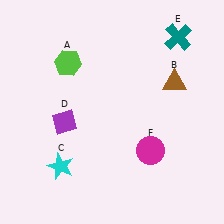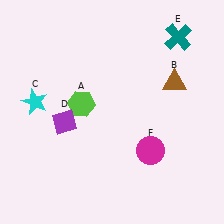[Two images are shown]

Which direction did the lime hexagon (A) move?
The lime hexagon (A) moved down.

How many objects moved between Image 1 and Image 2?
2 objects moved between the two images.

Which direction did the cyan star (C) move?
The cyan star (C) moved up.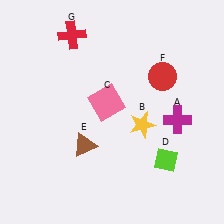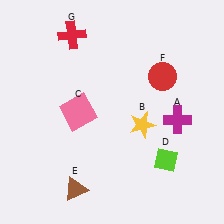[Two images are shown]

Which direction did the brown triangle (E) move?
The brown triangle (E) moved down.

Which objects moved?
The objects that moved are: the pink square (C), the brown triangle (E).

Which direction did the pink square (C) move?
The pink square (C) moved left.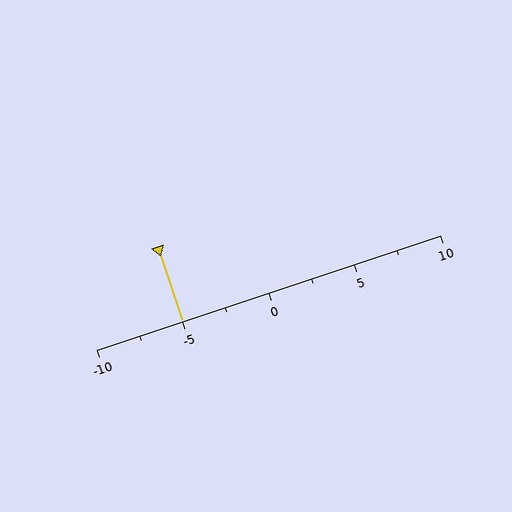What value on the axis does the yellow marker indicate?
The marker indicates approximately -5.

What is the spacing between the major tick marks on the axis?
The major ticks are spaced 5 apart.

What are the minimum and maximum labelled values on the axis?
The axis runs from -10 to 10.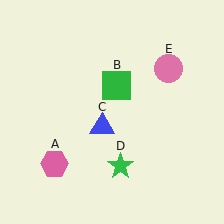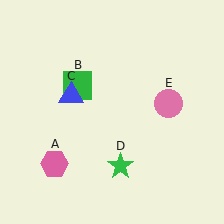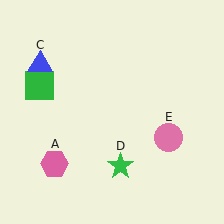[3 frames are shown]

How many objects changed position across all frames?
3 objects changed position: green square (object B), blue triangle (object C), pink circle (object E).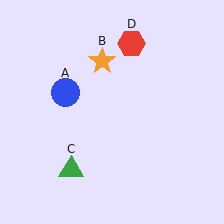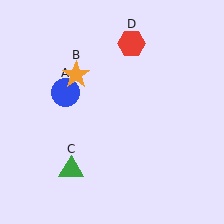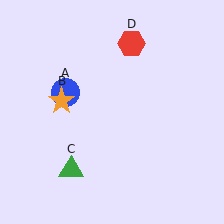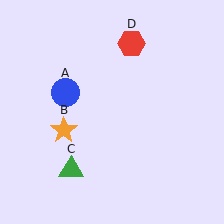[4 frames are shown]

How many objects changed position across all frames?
1 object changed position: orange star (object B).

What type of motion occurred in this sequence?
The orange star (object B) rotated counterclockwise around the center of the scene.